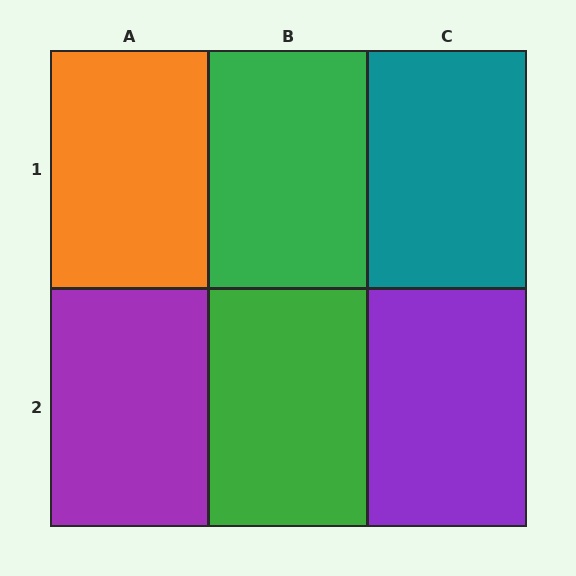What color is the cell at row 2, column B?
Green.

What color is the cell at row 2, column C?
Purple.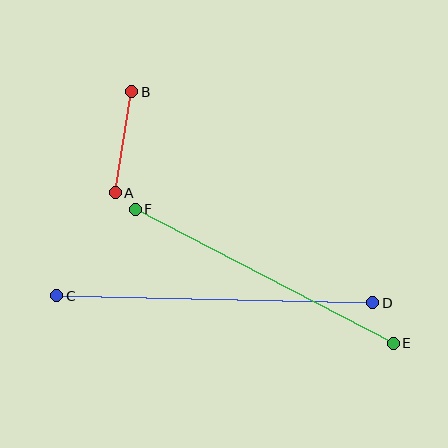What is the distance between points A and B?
The distance is approximately 103 pixels.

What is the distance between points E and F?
The distance is approximately 291 pixels.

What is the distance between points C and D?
The distance is approximately 316 pixels.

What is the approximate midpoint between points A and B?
The midpoint is at approximately (123, 142) pixels.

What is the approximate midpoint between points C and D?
The midpoint is at approximately (215, 299) pixels.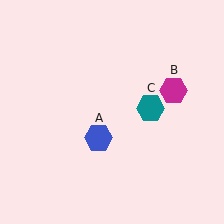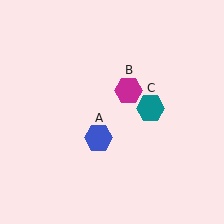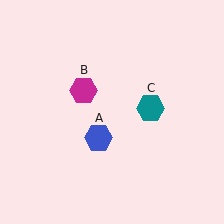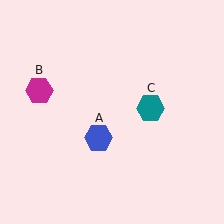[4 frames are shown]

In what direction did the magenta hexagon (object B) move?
The magenta hexagon (object B) moved left.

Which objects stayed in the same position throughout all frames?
Blue hexagon (object A) and teal hexagon (object C) remained stationary.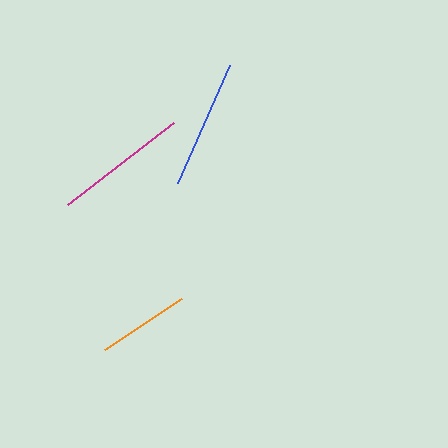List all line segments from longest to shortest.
From longest to shortest: magenta, blue, orange.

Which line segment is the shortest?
The orange line is the shortest at approximately 93 pixels.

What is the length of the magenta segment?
The magenta segment is approximately 134 pixels long.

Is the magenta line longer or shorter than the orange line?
The magenta line is longer than the orange line.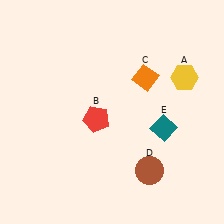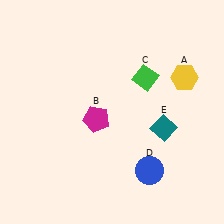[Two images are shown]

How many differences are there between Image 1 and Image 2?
There are 3 differences between the two images.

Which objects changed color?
B changed from red to magenta. C changed from orange to green. D changed from brown to blue.